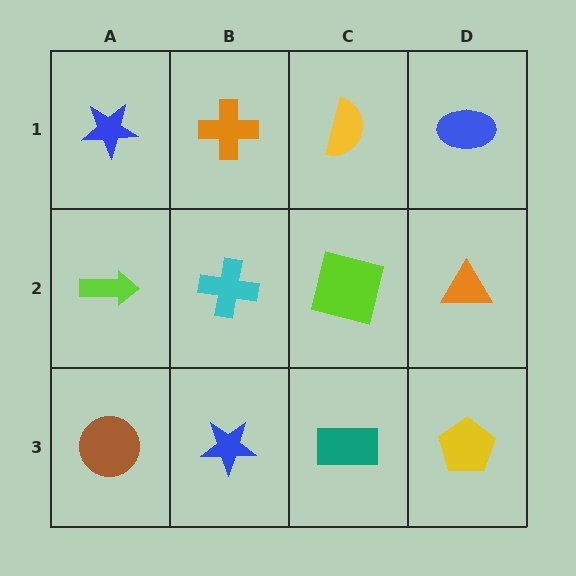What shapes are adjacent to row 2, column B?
An orange cross (row 1, column B), a blue star (row 3, column B), a lime arrow (row 2, column A), a lime square (row 2, column C).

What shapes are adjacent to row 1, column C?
A lime square (row 2, column C), an orange cross (row 1, column B), a blue ellipse (row 1, column D).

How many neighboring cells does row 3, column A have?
2.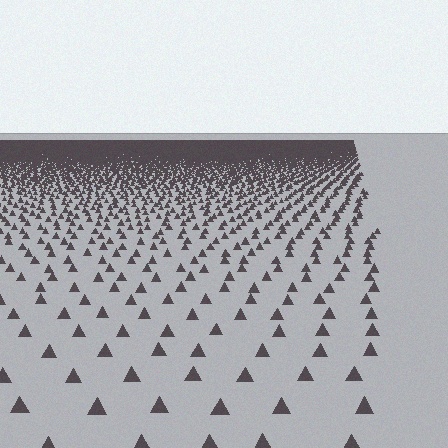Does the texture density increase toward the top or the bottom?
Density increases toward the top.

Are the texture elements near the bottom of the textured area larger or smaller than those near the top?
Larger. Near the bottom, elements are closer to the viewer and appear at a bigger on-screen size.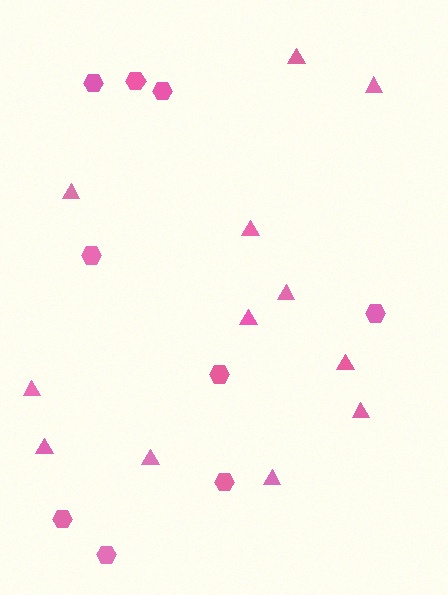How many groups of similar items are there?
There are 2 groups: one group of hexagons (9) and one group of triangles (12).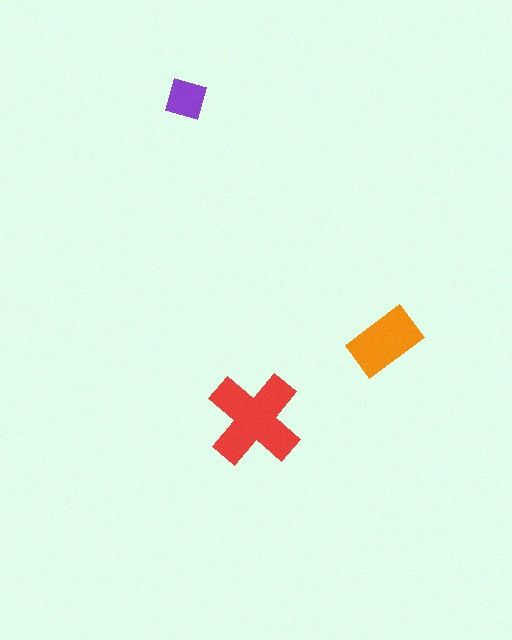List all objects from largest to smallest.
The red cross, the orange rectangle, the purple square.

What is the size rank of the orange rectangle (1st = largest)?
2nd.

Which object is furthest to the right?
The orange rectangle is rightmost.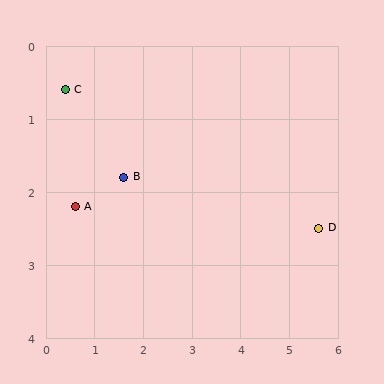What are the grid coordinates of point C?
Point C is at approximately (0.4, 0.6).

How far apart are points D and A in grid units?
Points D and A are about 5.0 grid units apart.